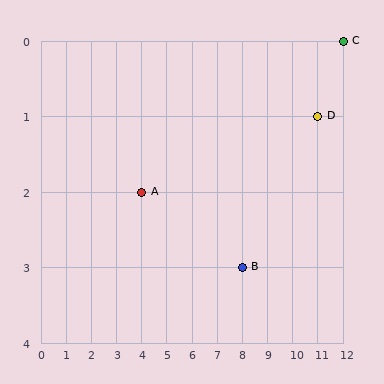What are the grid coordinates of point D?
Point D is at grid coordinates (11, 1).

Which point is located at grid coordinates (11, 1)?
Point D is at (11, 1).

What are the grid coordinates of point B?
Point B is at grid coordinates (8, 3).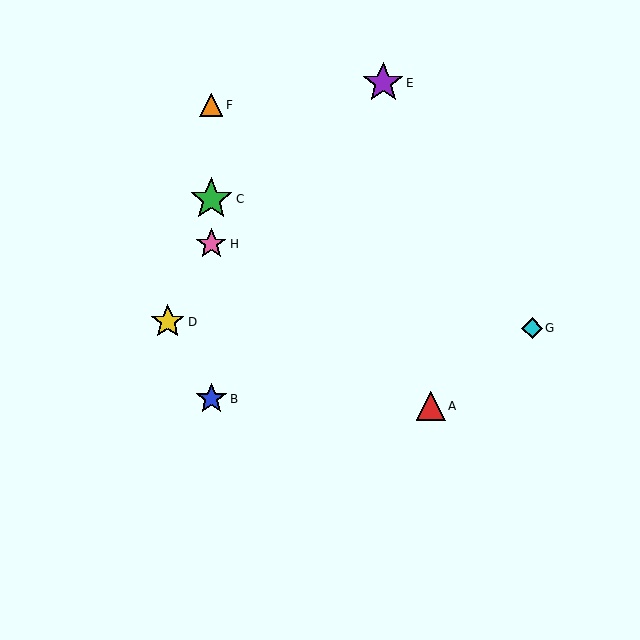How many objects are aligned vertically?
4 objects (B, C, F, H) are aligned vertically.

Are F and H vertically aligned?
Yes, both are at x≈211.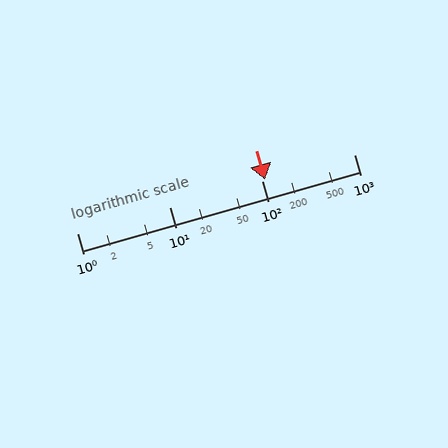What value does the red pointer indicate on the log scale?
The pointer indicates approximately 110.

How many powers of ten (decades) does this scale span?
The scale spans 3 decades, from 1 to 1000.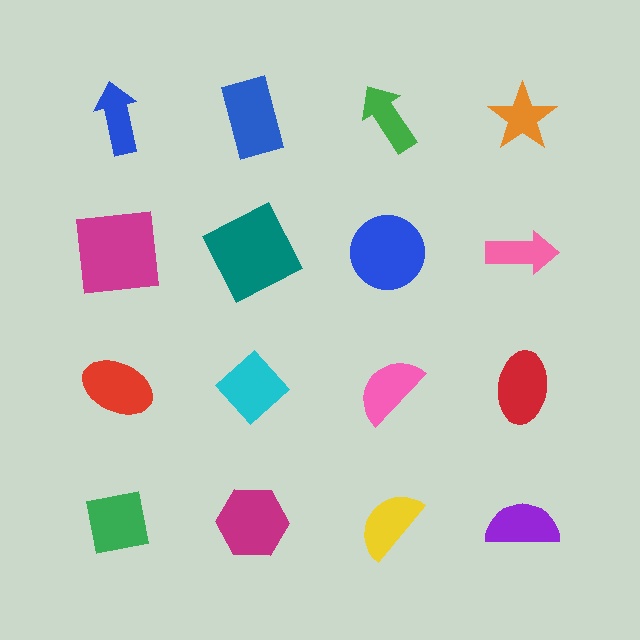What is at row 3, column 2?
A cyan diamond.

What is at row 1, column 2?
A blue rectangle.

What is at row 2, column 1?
A magenta square.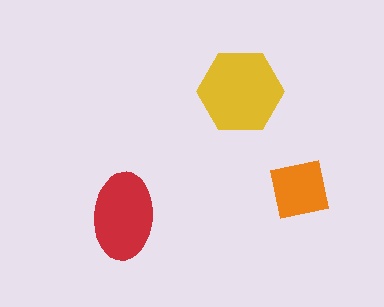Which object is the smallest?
The orange square.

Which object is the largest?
The yellow hexagon.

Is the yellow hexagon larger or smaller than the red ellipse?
Larger.